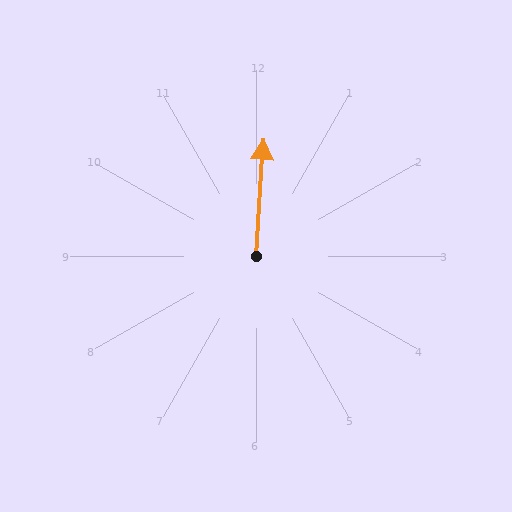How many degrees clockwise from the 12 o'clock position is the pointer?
Approximately 3 degrees.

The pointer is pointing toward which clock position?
Roughly 12 o'clock.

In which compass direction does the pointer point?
North.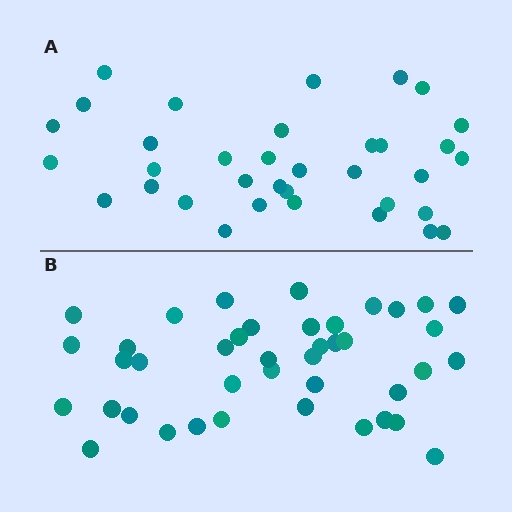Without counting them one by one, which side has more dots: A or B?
Region B (the bottom region) has more dots.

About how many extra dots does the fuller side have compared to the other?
Region B has about 6 more dots than region A.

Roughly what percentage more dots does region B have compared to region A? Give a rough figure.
About 15% more.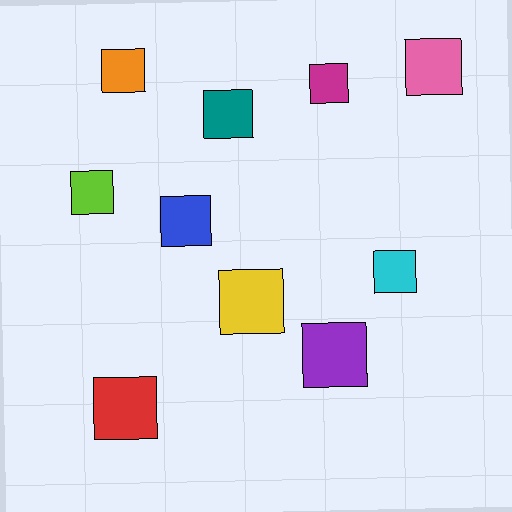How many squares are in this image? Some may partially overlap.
There are 10 squares.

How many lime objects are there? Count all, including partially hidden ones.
There is 1 lime object.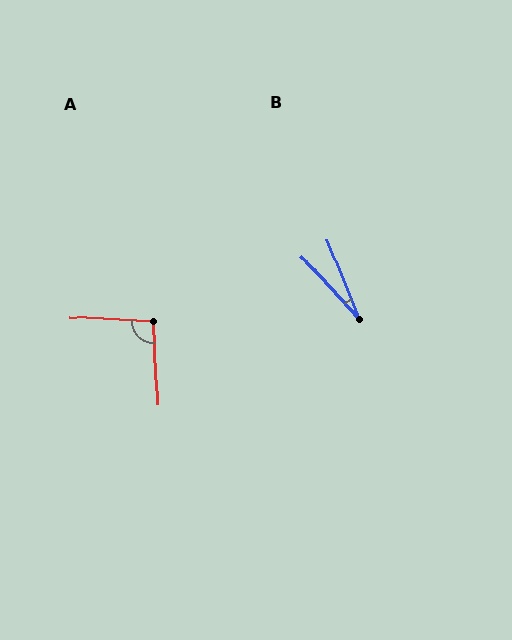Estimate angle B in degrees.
Approximately 21 degrees.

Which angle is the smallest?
B, at approximately 21 degrees.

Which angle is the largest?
A, at approximately 96 degrees.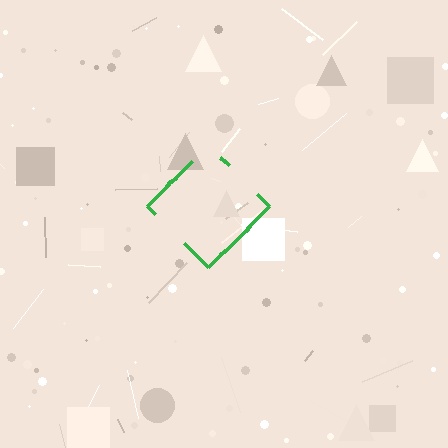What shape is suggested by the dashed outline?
The dashed outline suggests a diamond.